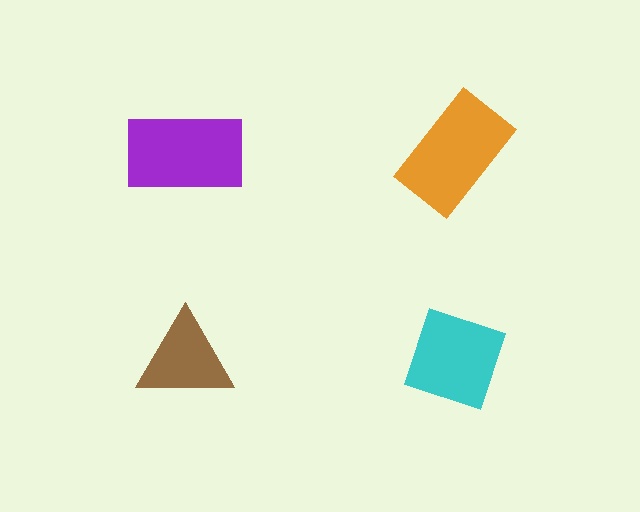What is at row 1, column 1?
A purple rectangle.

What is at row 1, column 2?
An orange rectangle.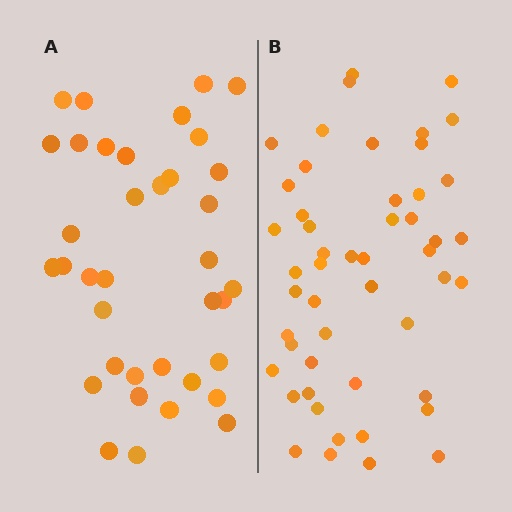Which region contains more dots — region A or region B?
Region B (the right region) has more dots.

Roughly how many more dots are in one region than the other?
Region B has approximately 15 more dots than region A.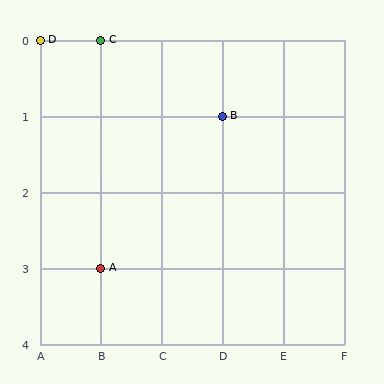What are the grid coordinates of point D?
Point D is at grid coordinates (A, 0).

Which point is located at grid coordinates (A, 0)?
Point D is at (A, 0).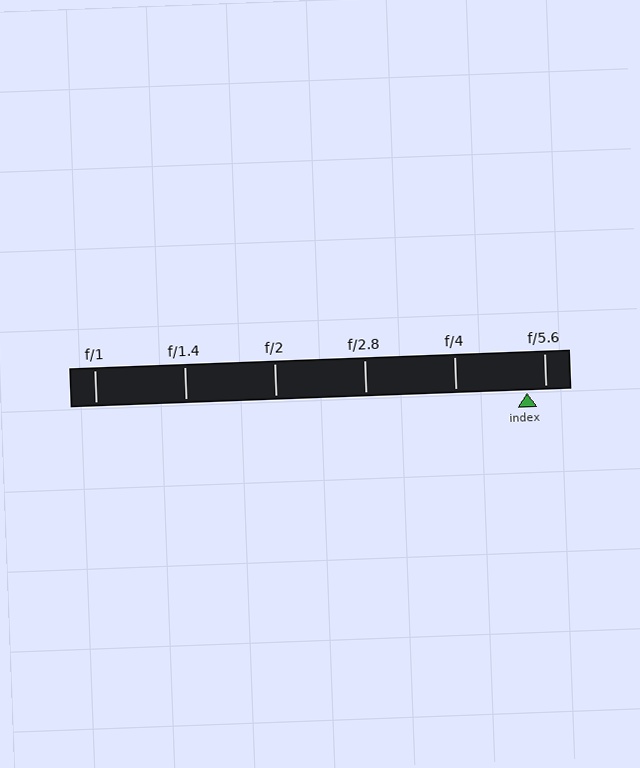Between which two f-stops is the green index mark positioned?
The index mark is between f/4 and f/5.6.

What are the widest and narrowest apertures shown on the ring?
The widest aperture shown is f/1 and the narrowest is f/5.6.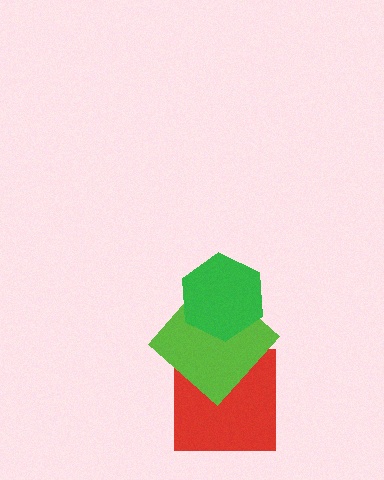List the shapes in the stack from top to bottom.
From top to bottom: the green hexagon, the lime diamond, the red square.